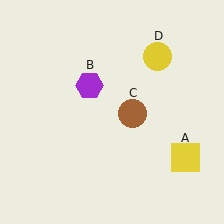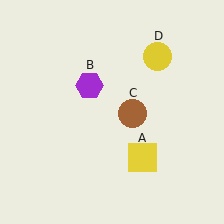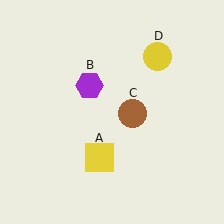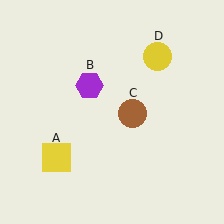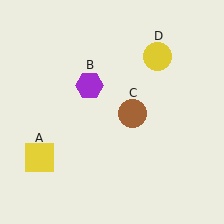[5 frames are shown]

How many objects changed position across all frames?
1 object changed position: yellow square (object A).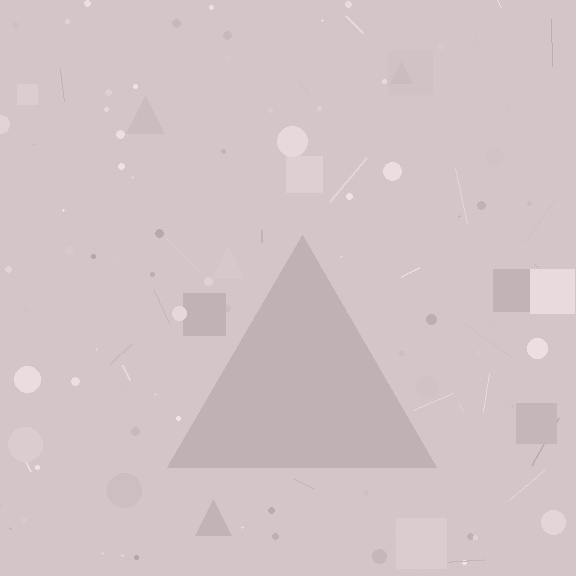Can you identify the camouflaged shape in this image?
The camouflaged shape is a triangle.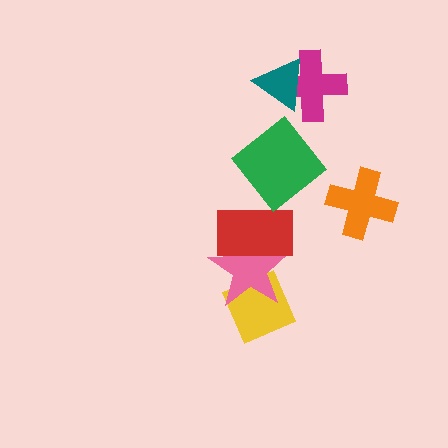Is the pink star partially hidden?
Yes, it is partially covered by another shape.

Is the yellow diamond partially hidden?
Yes, it is partially covered by another shape.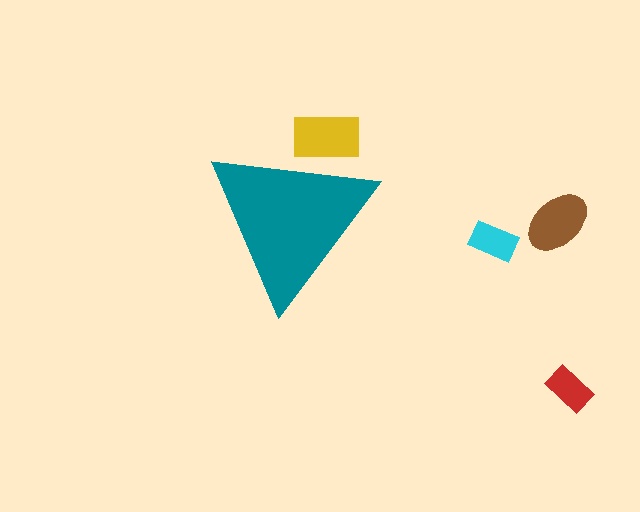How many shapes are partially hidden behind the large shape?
1 shape is partially hidden.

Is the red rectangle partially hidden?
No, the red rectangle is fully visible.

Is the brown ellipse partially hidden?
No, the brown ellipse is fully visible.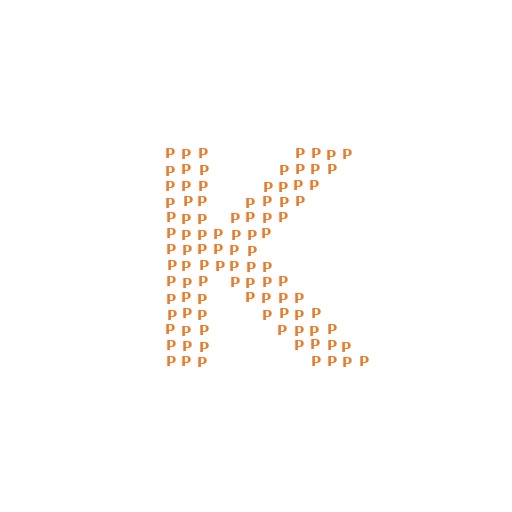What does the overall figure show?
The overall figure shows the letter K.